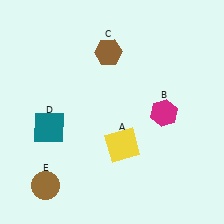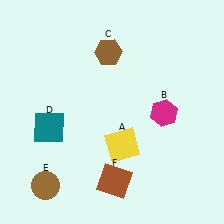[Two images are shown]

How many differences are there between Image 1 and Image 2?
There is 1 difference between the two images.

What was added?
A brown square (F) was added in Image 2.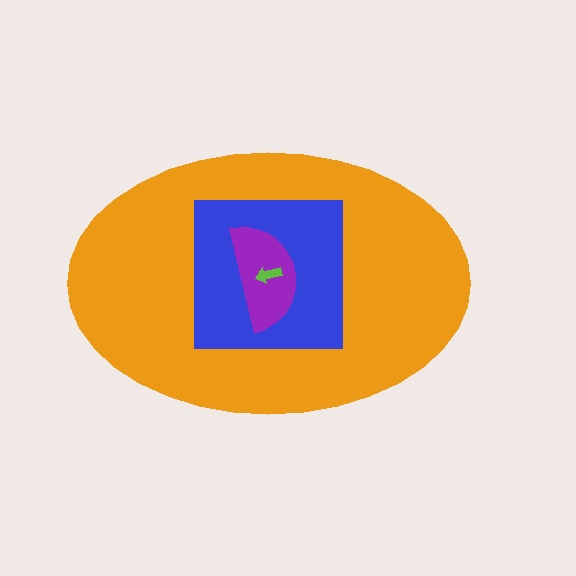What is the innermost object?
The lime arrow.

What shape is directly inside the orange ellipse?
The blue square.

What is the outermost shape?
The orange ellipse.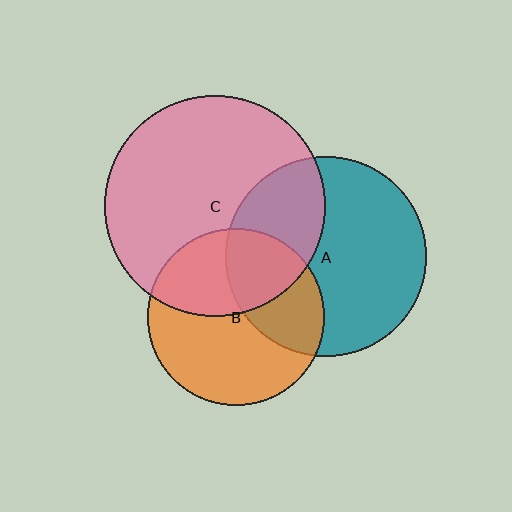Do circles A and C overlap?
Yes.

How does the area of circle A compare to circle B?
Approximately 1.3 times.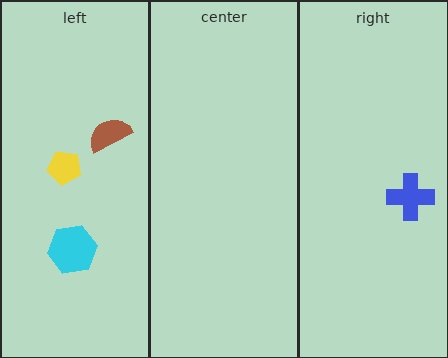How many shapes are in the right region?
1.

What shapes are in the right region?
The blue cross.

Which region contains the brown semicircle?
The left region.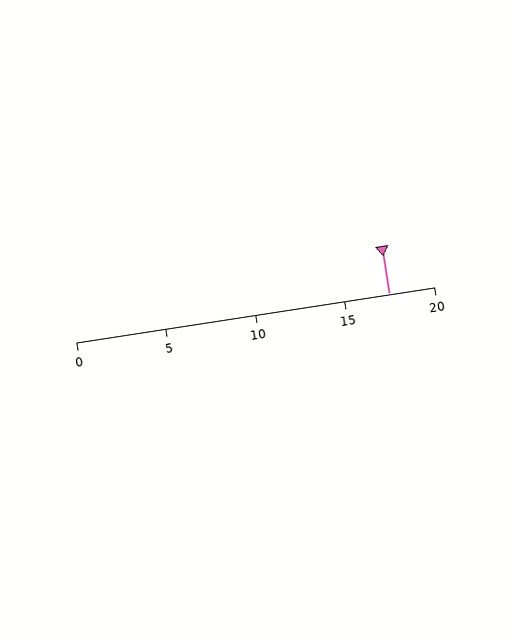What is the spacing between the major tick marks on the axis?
The major ticks are spaced 5 apart.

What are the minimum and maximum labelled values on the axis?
The axis runs from 0 to 20.